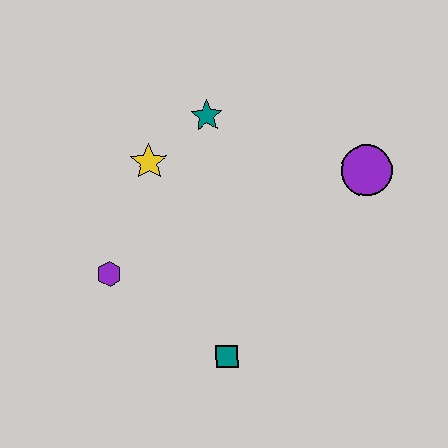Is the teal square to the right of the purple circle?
No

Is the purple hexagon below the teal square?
No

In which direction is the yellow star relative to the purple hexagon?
The yellow star is above the purple hexagon.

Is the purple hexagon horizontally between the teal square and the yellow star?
No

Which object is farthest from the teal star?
The teal square is farthest from the teal star.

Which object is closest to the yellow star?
The teal star is closest to the yellow star.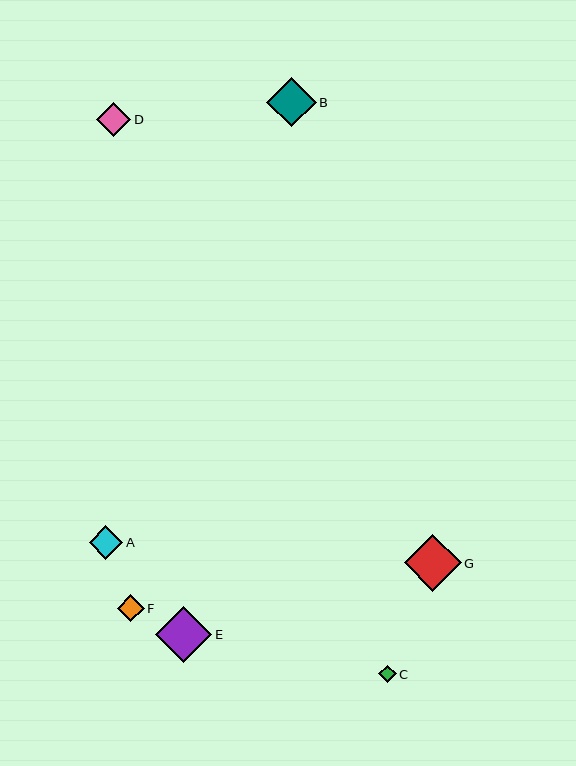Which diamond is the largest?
Diamond E is the largest with a size of approximately 57 pixels.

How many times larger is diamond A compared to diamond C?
Diamond A is approximately 1.9 times the size of diamond C.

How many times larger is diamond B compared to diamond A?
Diamond B is approximately 1.5 times the size of diamond A.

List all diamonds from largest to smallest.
From largest to smallest: E, G, B, D, A, F, C.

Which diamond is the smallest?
Diamond C is the smallest with a size of approximately 18 pixels.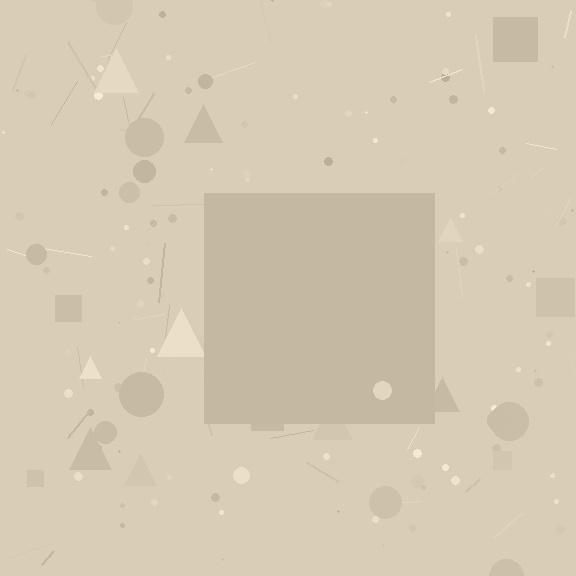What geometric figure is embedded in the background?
A square is embedded in the background.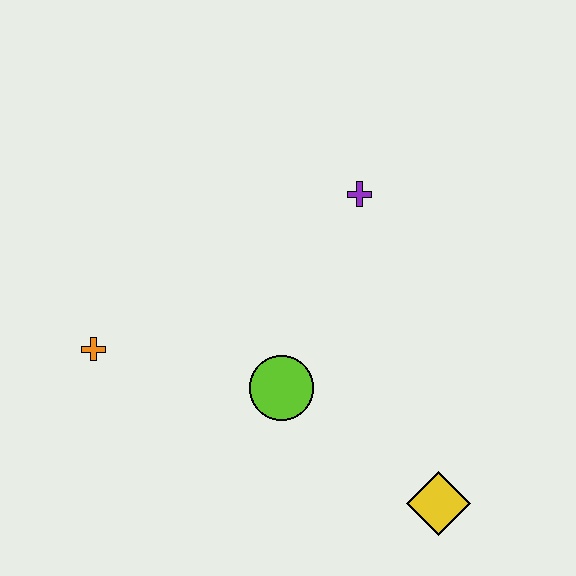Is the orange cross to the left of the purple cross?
Yes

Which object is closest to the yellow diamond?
The lime circle is closest to the yellow diamond.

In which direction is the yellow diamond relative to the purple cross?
The yellow diamond is below the purple cross.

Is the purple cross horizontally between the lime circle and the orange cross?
No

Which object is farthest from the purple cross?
The yellow diamond is farthest from the purple cross.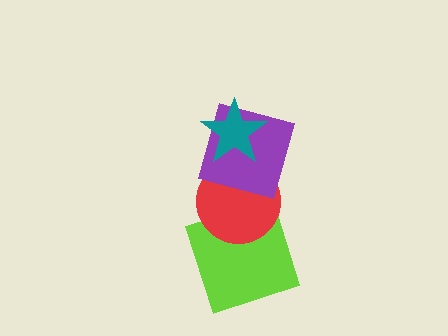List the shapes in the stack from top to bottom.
From top to bottom: the teal star, the purple square, the red circle, the lime square.